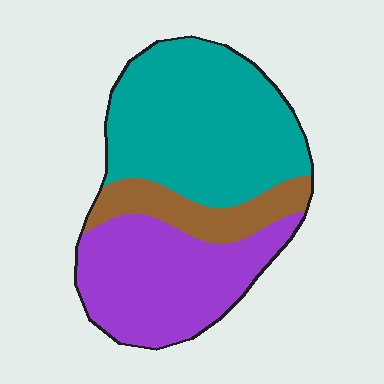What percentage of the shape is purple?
Purple takes up about three eighths (3/8) of the shape.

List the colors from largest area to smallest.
From largest to smallest: teal, purple, brown.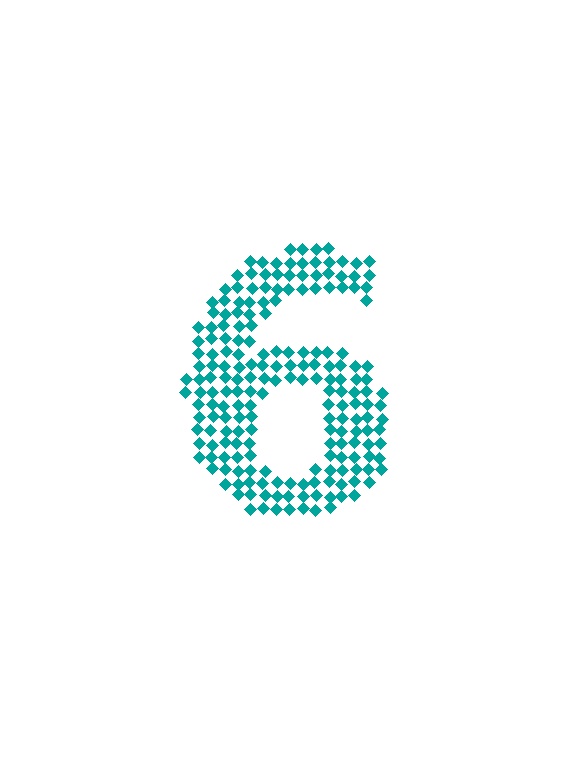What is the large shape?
The large shape is the digit 6.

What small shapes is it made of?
It is made of small diamonds.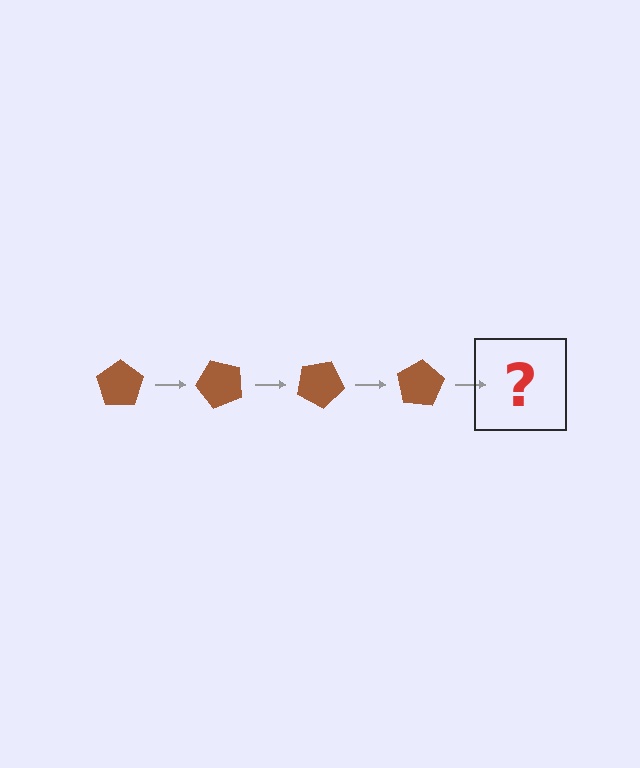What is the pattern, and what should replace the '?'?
The pattern is that the pentagon rotates 50 degrees each step. The '?' should be a brown pentagon rotated 200 degrees.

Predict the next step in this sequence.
The next step is a brown pentagon rotated 200 degrees.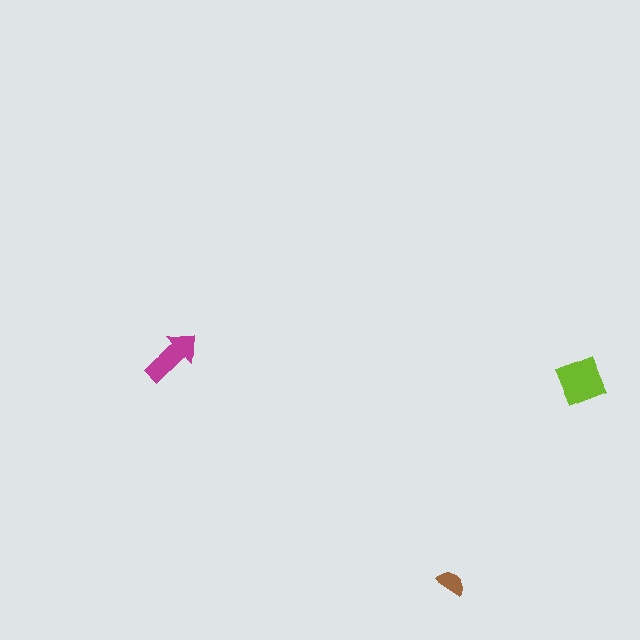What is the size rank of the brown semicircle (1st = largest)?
3rd.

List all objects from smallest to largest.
The brown semicircle, the magenta arrow, the lime diamond.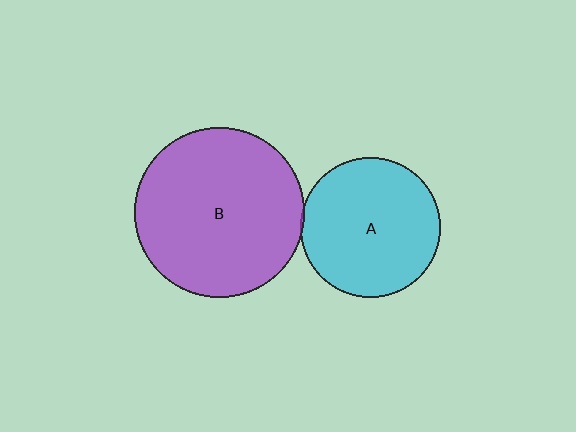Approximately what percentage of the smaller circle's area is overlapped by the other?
Approximately 5%.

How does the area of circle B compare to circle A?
Approximately 1.5 times.